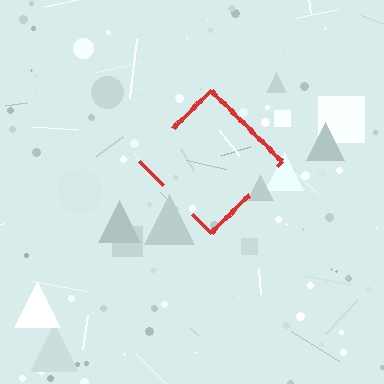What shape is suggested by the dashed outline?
The dashed outline suggests a diamond.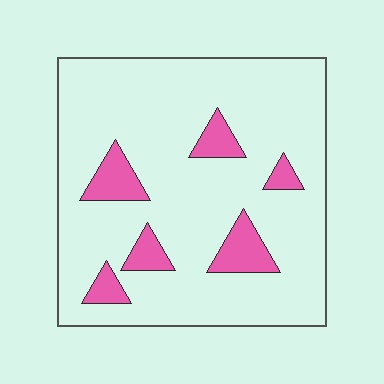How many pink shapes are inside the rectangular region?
6.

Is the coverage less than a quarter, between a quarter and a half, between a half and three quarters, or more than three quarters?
Less than a quarter.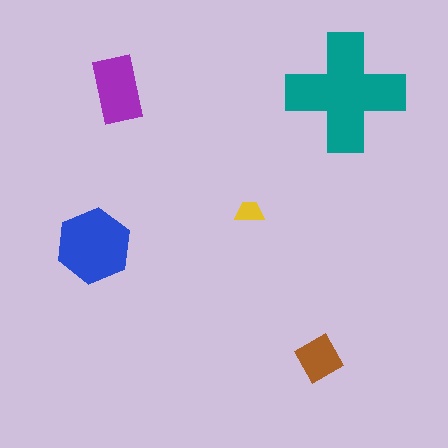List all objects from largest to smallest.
The teal cross, the blue hexagon, the purple rectangle, the brown square, the yellow trapezoid.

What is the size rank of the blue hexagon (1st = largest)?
2nd.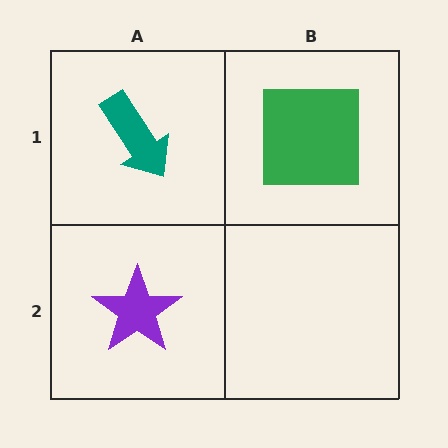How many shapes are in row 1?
2 shapes.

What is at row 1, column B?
A green square.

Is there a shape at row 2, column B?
No, that cell is empty.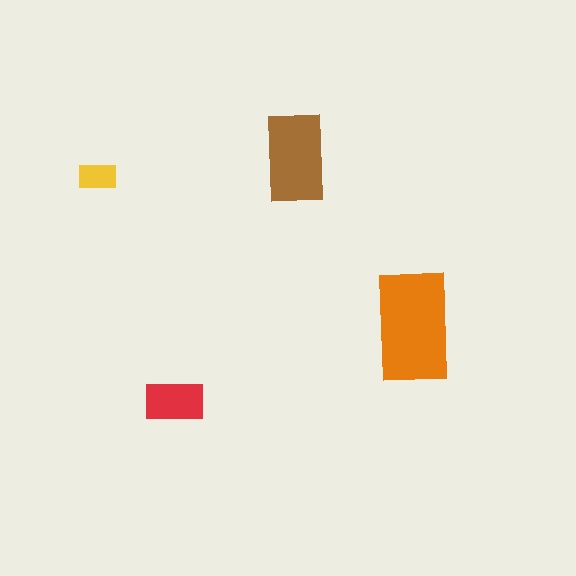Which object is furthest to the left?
The yellow rectangle is leftmost.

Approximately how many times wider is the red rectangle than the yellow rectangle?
About 1.5 times wider.